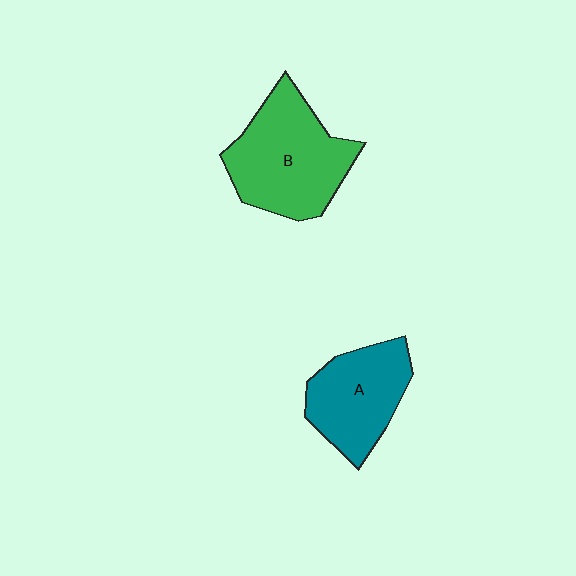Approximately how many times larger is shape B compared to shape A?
Approximately 1.3 times.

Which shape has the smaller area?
Shape A (teal).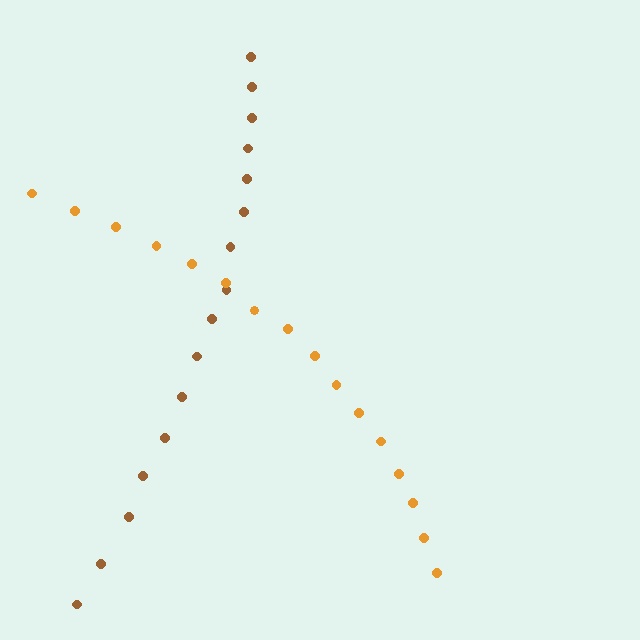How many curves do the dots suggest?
There are 2 distinct paths.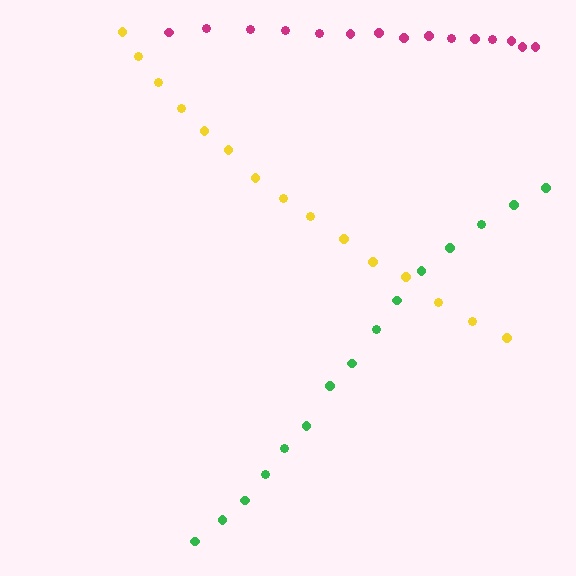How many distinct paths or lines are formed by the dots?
There are 3 distinct paths.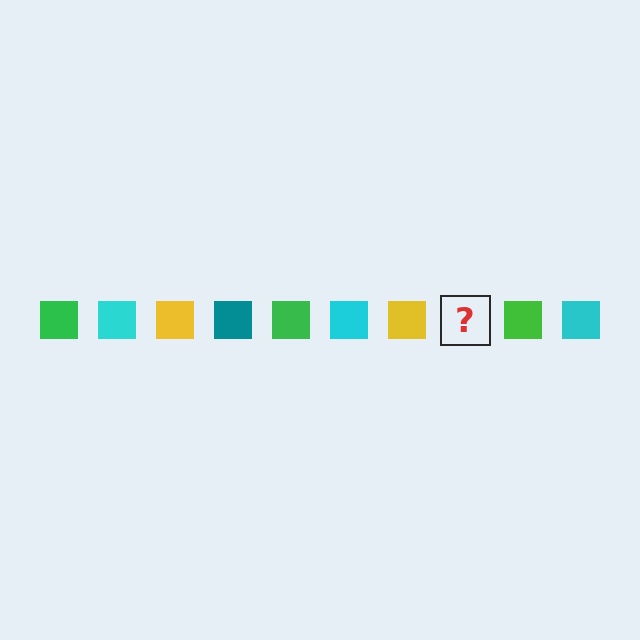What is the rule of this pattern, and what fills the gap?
The rule is that the pattern cycles through green, cyan, yellow, teal squares. The gap should be filled with a teal square.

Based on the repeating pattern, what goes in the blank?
The blank should be a teal square.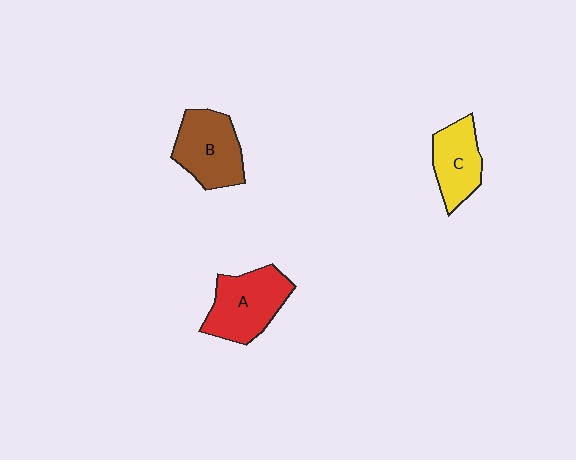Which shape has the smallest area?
Shape C (yellow).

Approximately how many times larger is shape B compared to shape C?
Approximately 1.3 times.